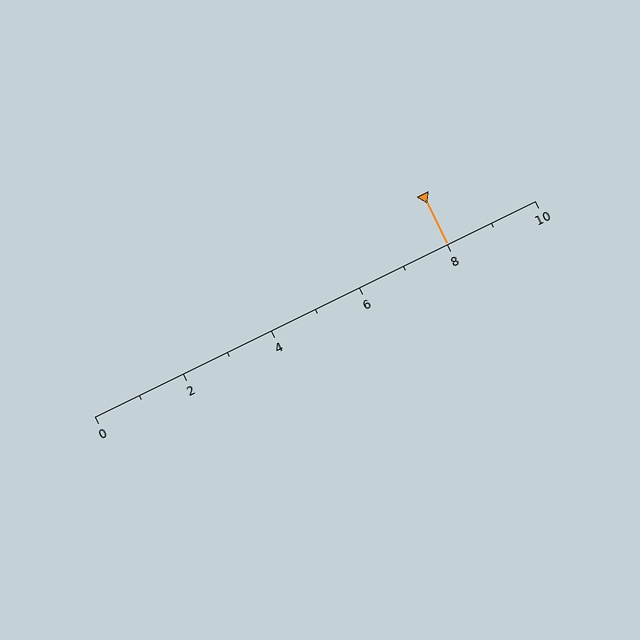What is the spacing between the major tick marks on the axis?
The major ticks are spaced 2 apart.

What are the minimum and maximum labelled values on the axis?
The axis runs from 0 to 10.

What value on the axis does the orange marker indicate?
The marker indicates approximately 8.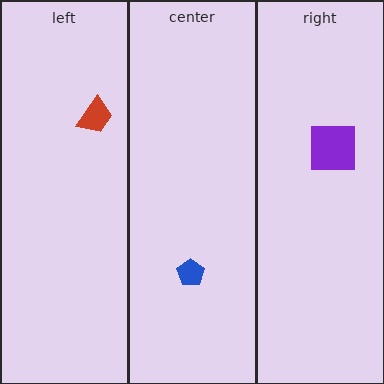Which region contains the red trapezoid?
The left region.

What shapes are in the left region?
The red trapezoid.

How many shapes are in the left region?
1.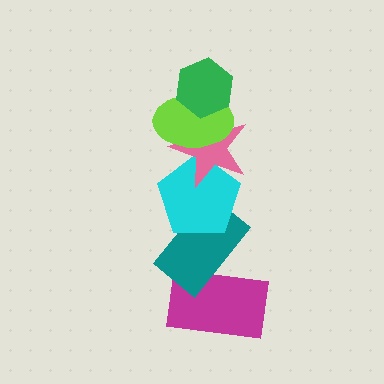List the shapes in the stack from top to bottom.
From top to bottom: the green hexagon, the lime ellipse, the pink star, the cyan pentagon, the teal rectangle, the magenta rectangle.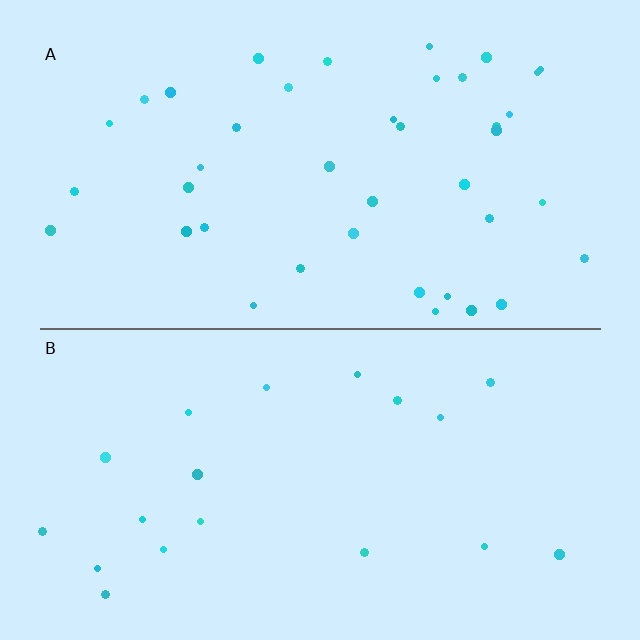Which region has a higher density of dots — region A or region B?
A (the top).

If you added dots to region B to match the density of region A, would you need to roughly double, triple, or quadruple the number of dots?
Approximately double.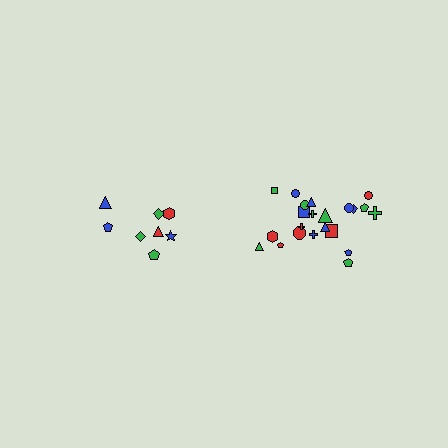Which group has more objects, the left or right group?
The right group.